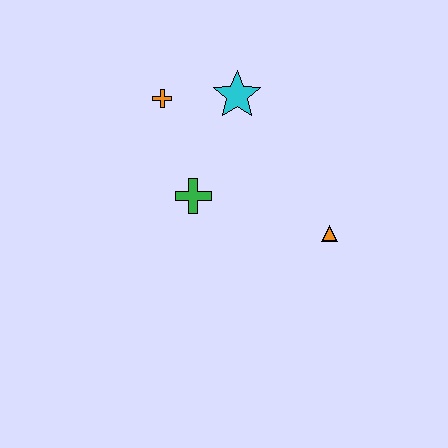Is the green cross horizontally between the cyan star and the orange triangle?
No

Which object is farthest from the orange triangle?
The orange cross is farthest from the orange triangle.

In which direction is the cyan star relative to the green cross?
The cyan star is above the green cross.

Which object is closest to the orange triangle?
The green cross is closest to the orange triangle.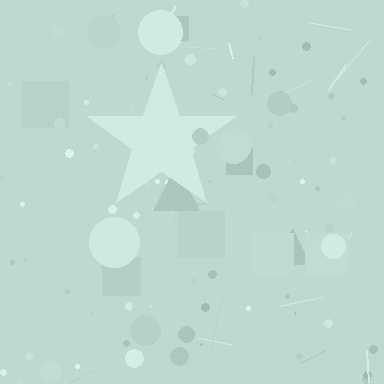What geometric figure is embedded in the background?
A star is embedded in the background.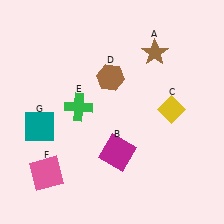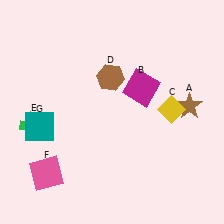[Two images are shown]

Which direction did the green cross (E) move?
The green cross (E) moved left.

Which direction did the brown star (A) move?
The brown star (A) moved down.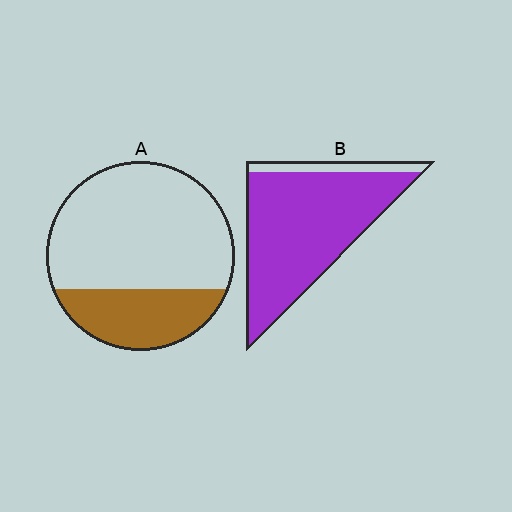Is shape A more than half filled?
No.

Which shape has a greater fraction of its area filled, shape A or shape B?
Shape B.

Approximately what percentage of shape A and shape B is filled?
A is approximately 30% and B is approximately 90%.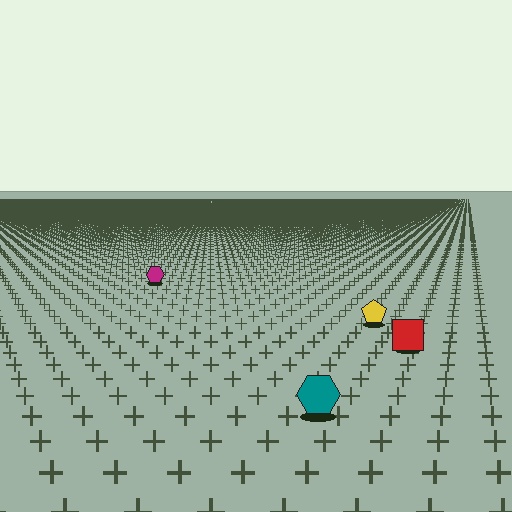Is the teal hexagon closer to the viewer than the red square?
Yes. The teal hexagon is closer — you can tell from the texture gradient: the ground texture is coarser near it.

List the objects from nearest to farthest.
From nearest to farthest: the teal hexagon, the red square, the yellow pentagon, the magenta hexagon.